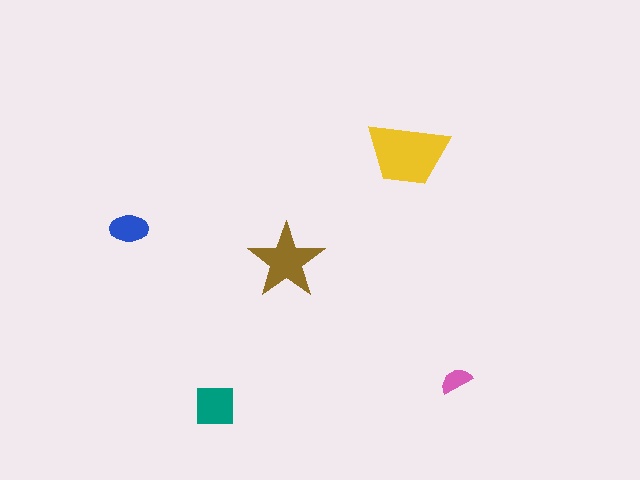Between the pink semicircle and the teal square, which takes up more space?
The teal square.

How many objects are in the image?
There are 5 objects in the image.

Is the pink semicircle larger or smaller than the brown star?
Smaller.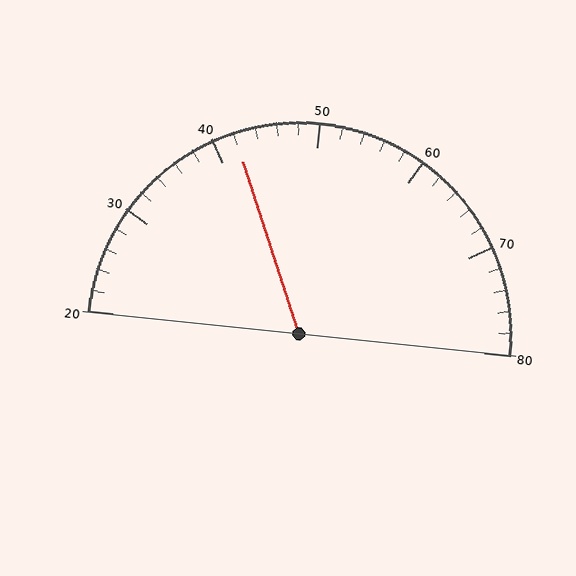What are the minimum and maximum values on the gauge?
The gauge ranges from 20 to 80.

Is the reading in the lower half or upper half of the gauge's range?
The reading is in the lower half of the range (20 to 80).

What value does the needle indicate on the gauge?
The needle indicates approximately 42.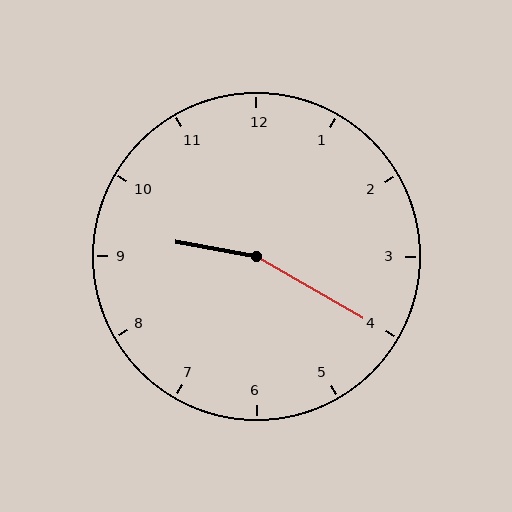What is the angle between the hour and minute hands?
Approximately 160 degrees.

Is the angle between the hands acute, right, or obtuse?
It is obtuse.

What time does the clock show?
9:20.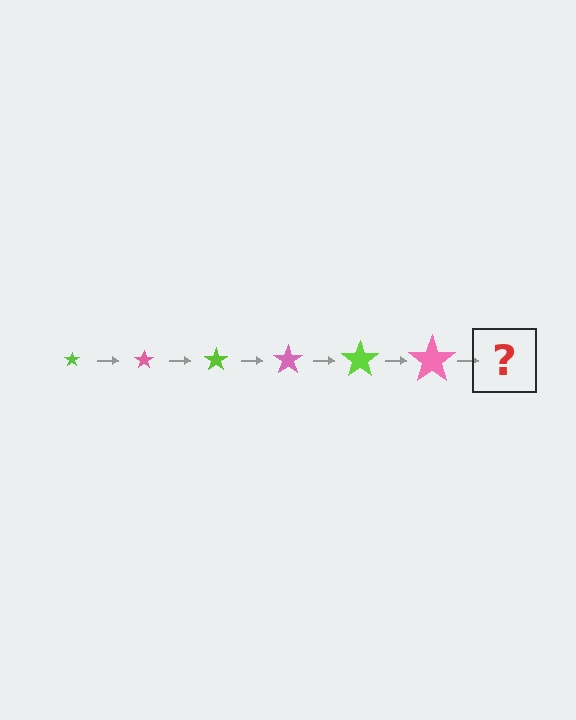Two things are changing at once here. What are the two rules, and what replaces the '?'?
The two rules are that the star grows larger each step and the color cycles through lime and pink. The '?' should be a lime star, larger than the previous one.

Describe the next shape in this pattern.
It should be a lime star, larger than the previous one.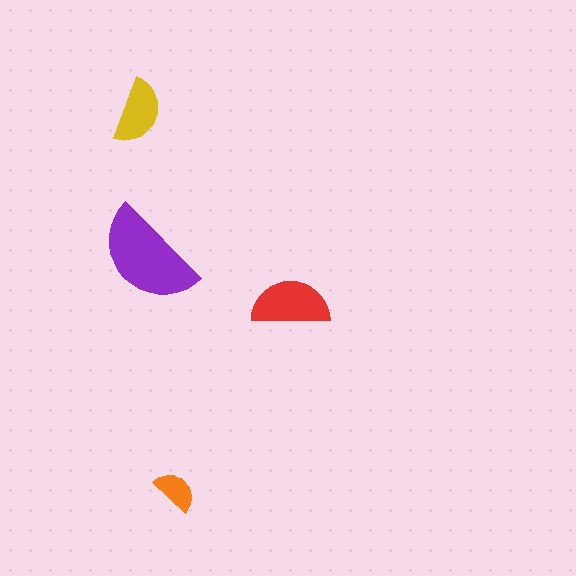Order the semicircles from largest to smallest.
the purple one, the red one, the yellow one, the orange one.